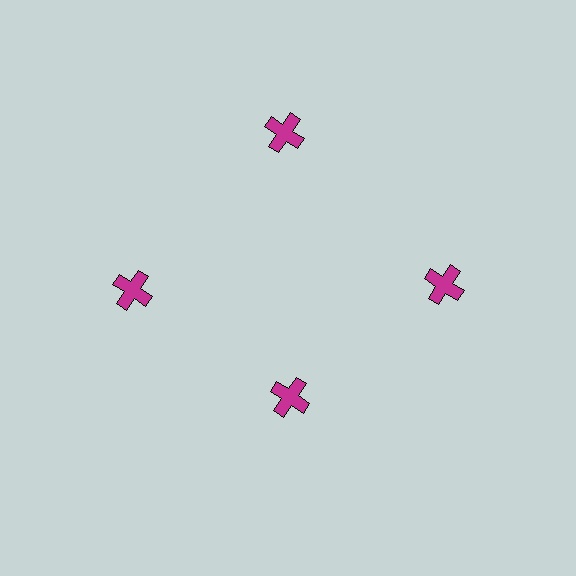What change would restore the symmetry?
The symmetry would be restored by moving it outward, back onto the ring so that all 4 crosses sit at equal angles and equal distance from the center.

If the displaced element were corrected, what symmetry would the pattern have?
It would have 4-fold rotational symmetry — the pattern would map onto itself every 90 degrees.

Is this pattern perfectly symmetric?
No. The 4 magenta crosses are arranged in a ring, but one element near the 6 o'clock position is pulled inward toward the center, breaking the 4-fold rotational symmetry.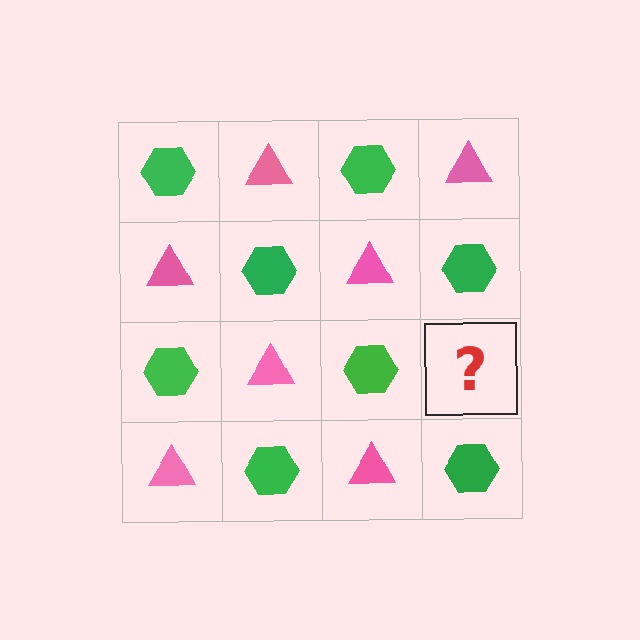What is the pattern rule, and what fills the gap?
The rule is that it alternates green hexagon and pink triangle in a checkerboard pattern. The gap should be filled with a pink triangle.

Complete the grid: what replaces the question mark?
The question mark should be replaced with a pink triangle.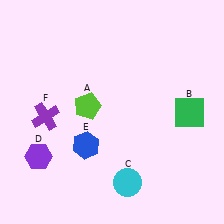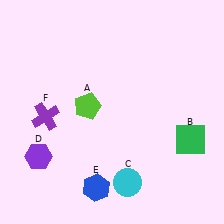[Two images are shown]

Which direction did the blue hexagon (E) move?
The blue hexagon (E) moved down.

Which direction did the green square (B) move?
The green square (B) moved down.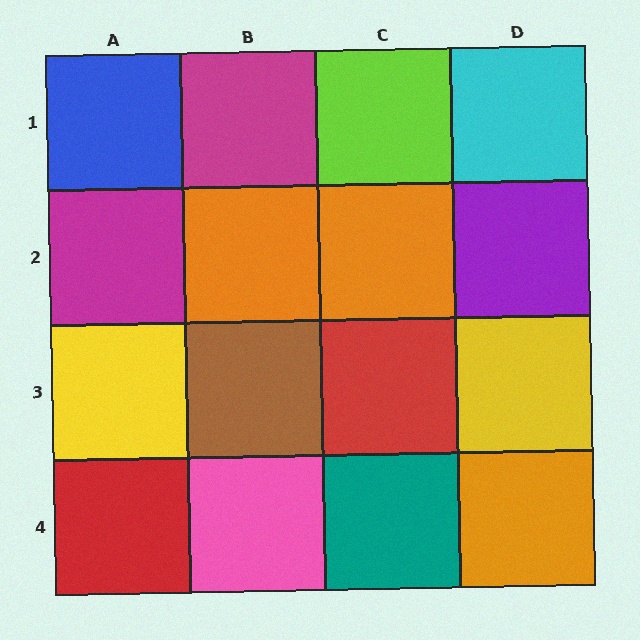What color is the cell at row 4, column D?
Orange.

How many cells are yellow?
2 cells are yellow.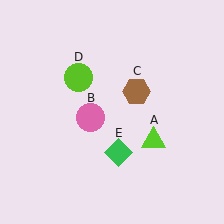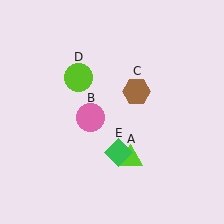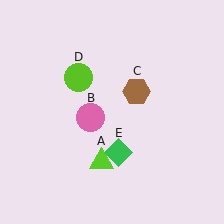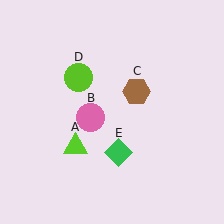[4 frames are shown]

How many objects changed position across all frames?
1 object changed position: lime triangle (object A).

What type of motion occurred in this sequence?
The lime triangle (object A) rotated clockwise around the center of the scene.